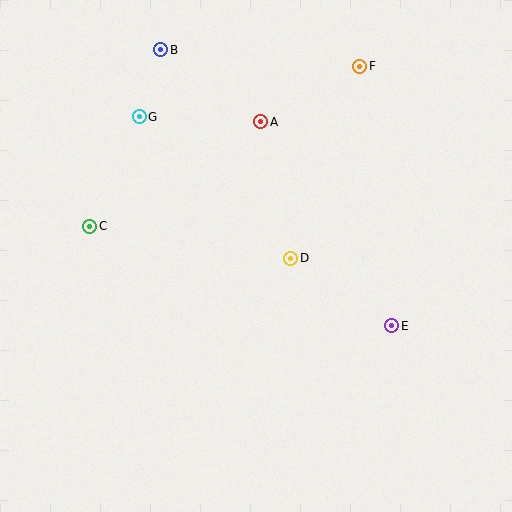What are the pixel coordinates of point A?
Point A is at (261, 122).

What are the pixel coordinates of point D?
Point D is at (291, 258).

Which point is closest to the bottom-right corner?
Point E is closest to the bottom-right corner.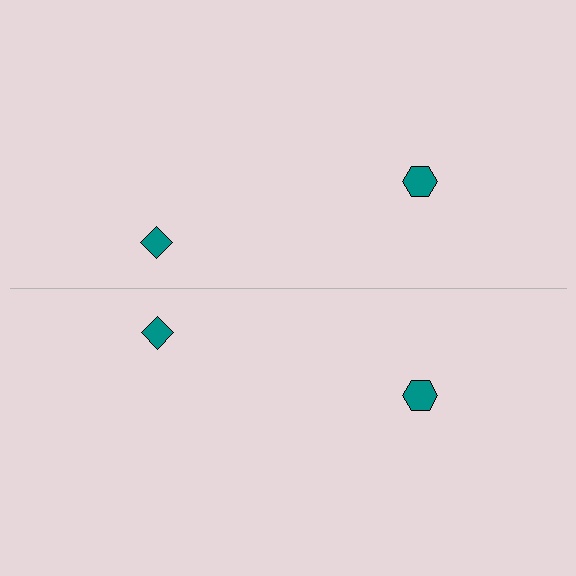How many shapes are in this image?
There are 4 shapes in this image.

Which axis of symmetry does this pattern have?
The pattern has a horizontal axis of symmetry running through the center of the image.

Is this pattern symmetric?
Yes, this pattern has bilateral (reflection) symmetry.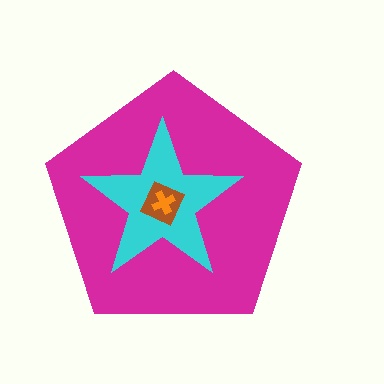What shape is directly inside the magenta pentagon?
The cyan star.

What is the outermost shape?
The magenta pentagon.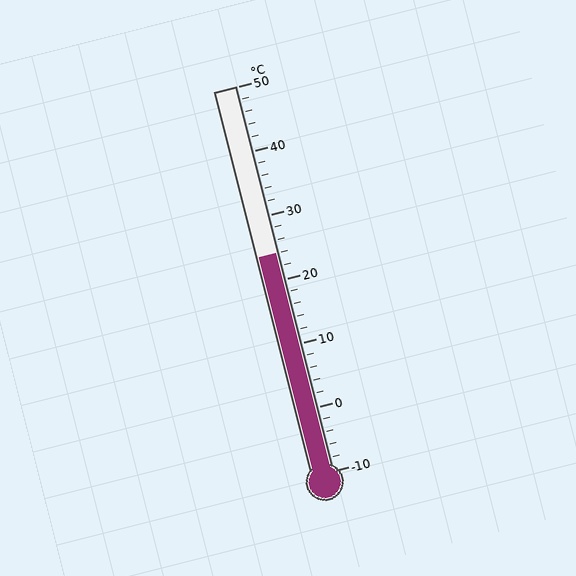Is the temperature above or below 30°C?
The temperature is below 30°C.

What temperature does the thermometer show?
The thermometer shows approximately 24°C.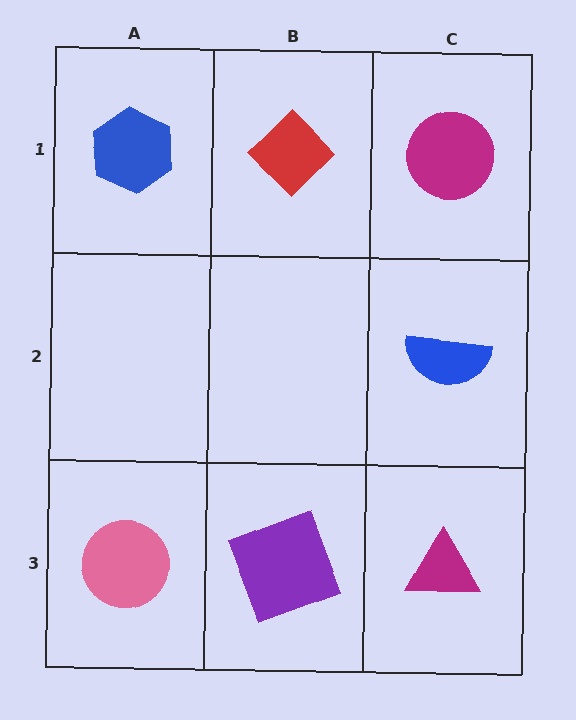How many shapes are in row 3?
3 shapes.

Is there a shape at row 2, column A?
No, that cell is empty.